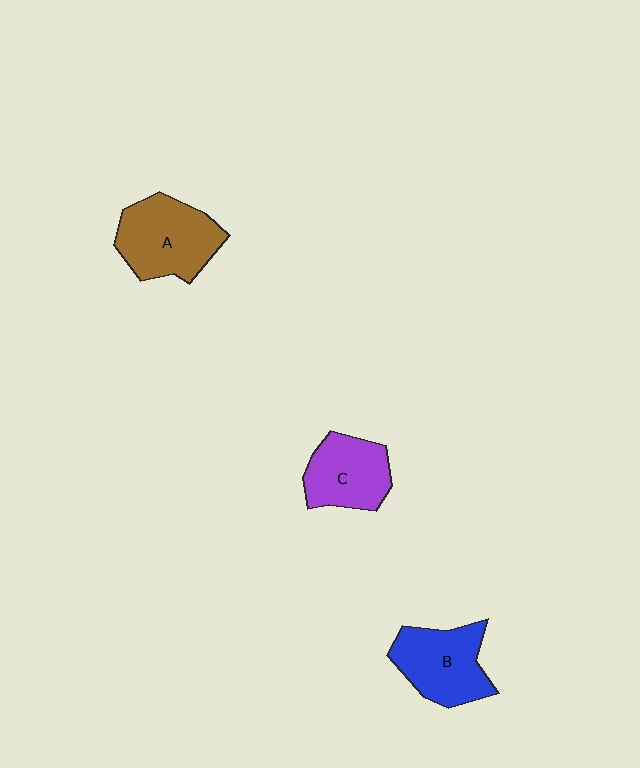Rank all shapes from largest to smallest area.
From largest to smallest: A (brown), B (blue), C (purple).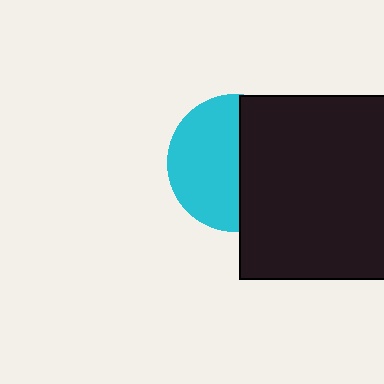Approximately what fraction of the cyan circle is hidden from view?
Roughly 46% of the cyan circle is hidden behind the black square.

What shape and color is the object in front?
The object in front is a black square.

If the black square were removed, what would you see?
You would see the complete cyan circle.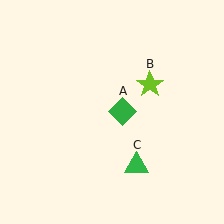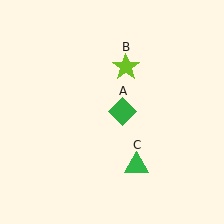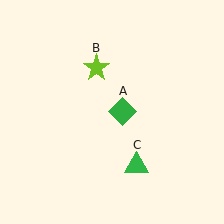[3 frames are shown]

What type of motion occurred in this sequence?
The lime star (object B) rotated counterclockwise around the center of the scene.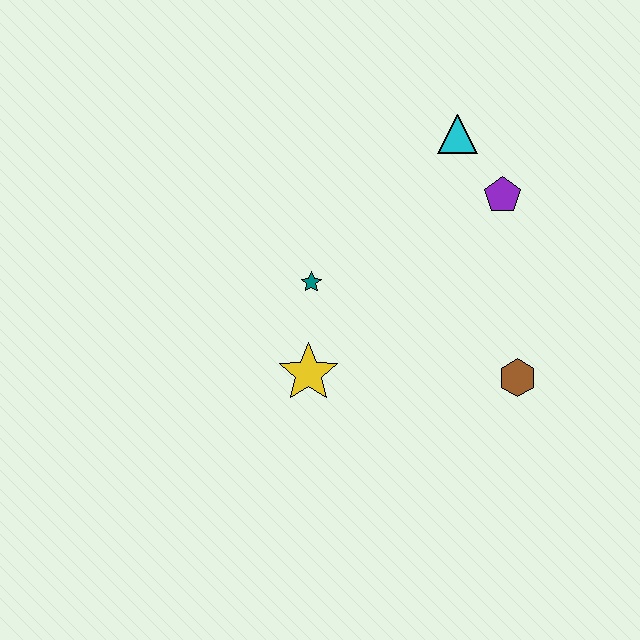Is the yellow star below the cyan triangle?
Yes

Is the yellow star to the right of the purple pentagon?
No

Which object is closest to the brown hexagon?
The purple pentagon is closest to the brown hexagon.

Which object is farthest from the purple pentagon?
The yellow star is farthest from the purple pentagon.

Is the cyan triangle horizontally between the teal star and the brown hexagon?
Yes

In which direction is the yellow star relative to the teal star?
The yellow star is below the teal star.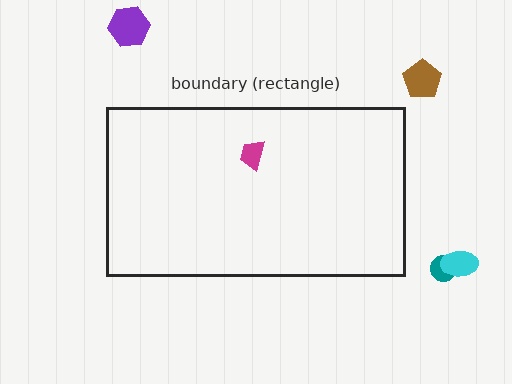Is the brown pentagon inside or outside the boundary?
Outside.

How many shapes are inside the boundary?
1 inside, 4 outside.